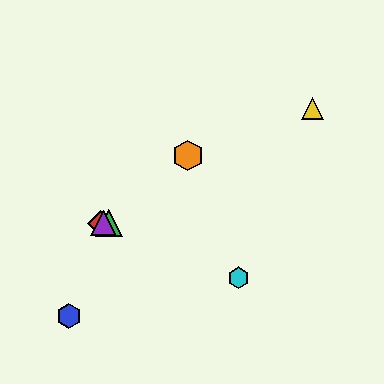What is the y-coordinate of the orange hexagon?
The orange hexagon is at y≈156.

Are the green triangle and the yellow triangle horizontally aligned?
No, the green triangle is at y≈223 and the yellow triangle is at y≈109.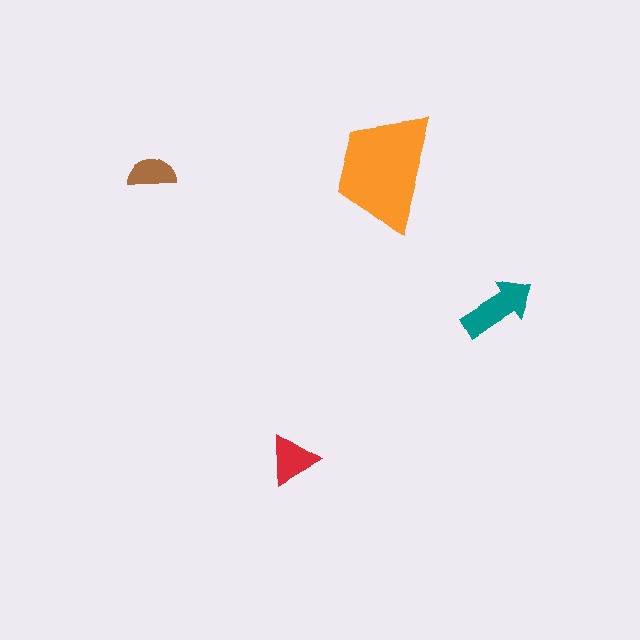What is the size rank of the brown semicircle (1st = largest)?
4th.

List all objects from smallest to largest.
The brown semicircle, the red triangle, the teal arrow, the orange trapezoid.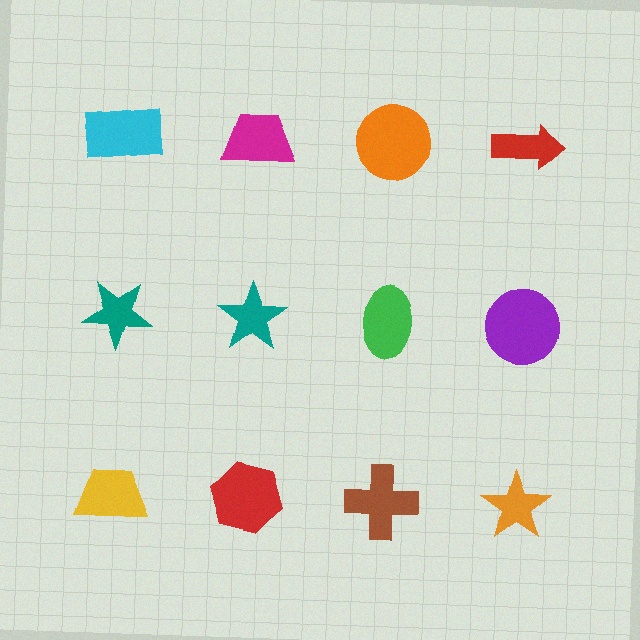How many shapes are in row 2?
4 shapes.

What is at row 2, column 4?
A purple circle.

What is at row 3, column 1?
A yellow trapezoid.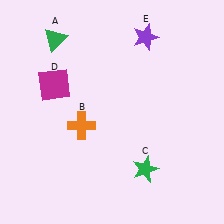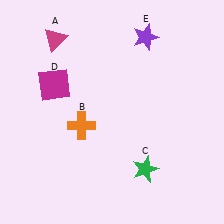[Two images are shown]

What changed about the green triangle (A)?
In Image 1, A is green. In Image 2, it changed to magenta.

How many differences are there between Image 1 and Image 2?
There is 1 difference between the two images.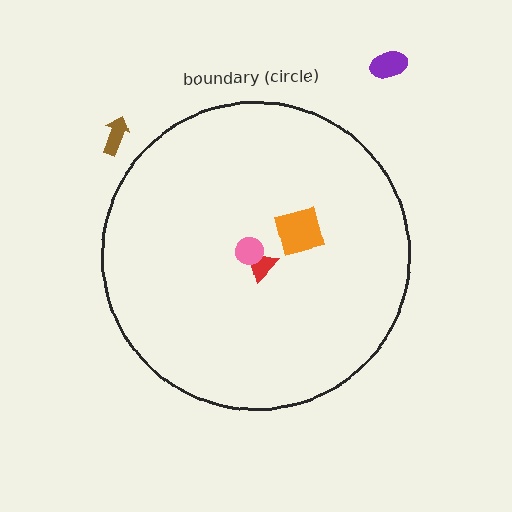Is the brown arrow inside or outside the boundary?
Outside.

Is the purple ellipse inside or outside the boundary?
Outside.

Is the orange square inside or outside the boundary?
Inside.